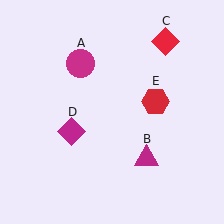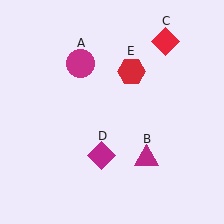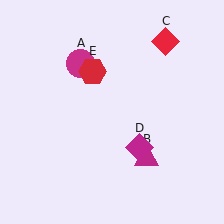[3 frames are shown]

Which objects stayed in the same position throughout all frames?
Magenta circle (object A) and magenta triangle (object B) and red diamond (object C) remained stationary.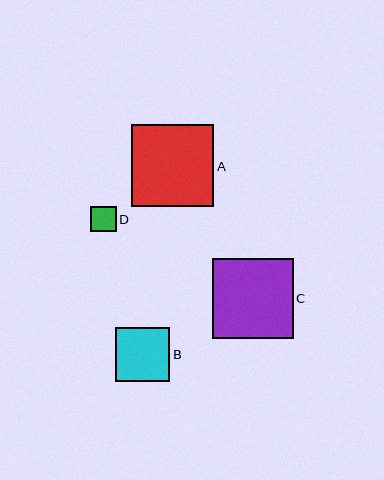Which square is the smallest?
Square D is the smallest with a size of approximately 25 pixels.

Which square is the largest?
Square A is the largest with a size of approximately 82 pixels.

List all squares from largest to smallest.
From largest to smallest: A, C, B, D.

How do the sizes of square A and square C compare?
Square A and square C are approximately the same size.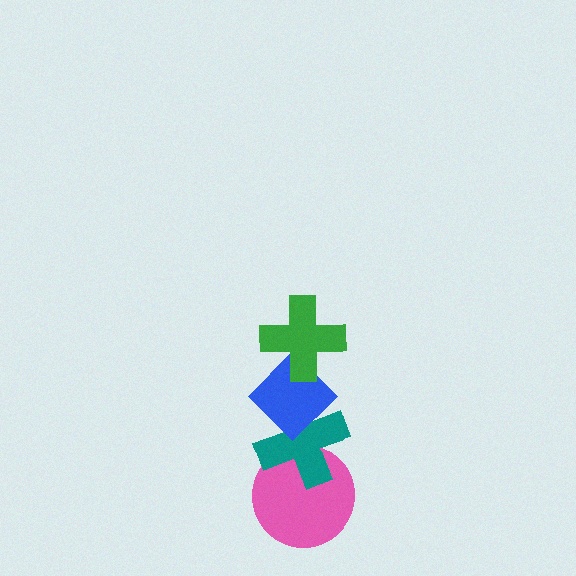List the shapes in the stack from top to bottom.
From top to bottom: the green cross, the blue diamond, the teal cross, the pink circle.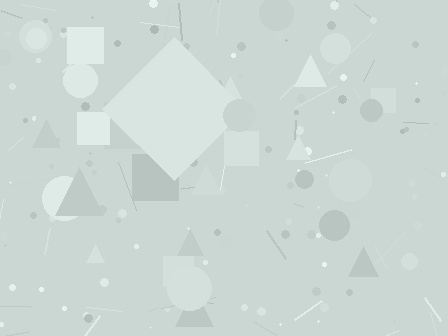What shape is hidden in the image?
A diamond is hidden in the image.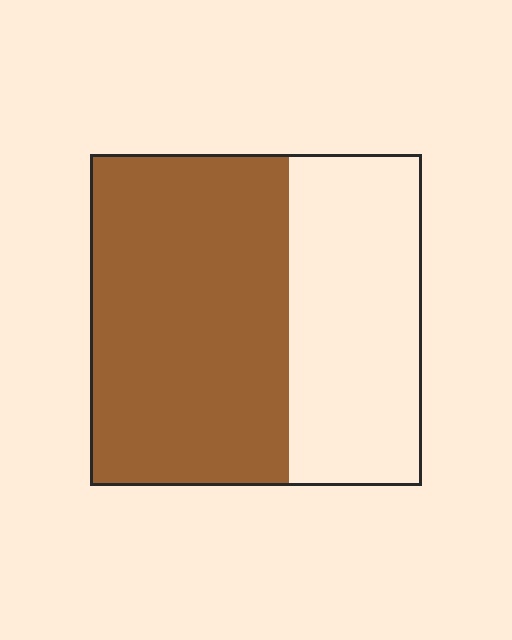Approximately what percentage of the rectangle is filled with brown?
Approximately 60%.